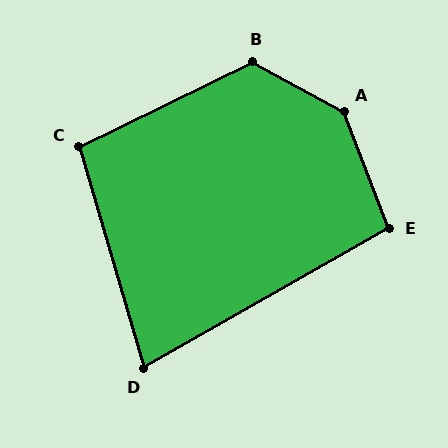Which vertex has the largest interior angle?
A, at approximately 139 degrees.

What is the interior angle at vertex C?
Approximately 100 degrees (obtuse).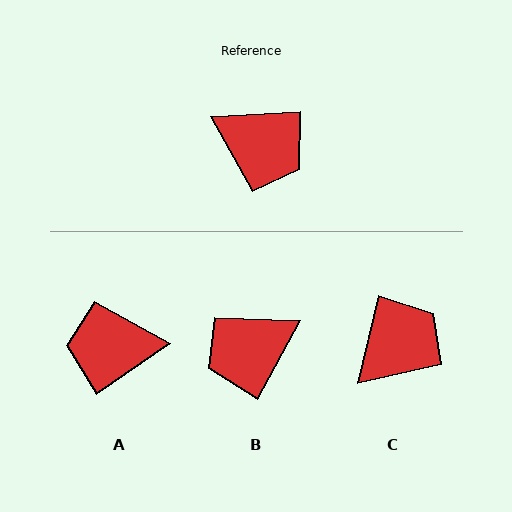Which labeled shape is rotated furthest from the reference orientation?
A, about 148 degrees away.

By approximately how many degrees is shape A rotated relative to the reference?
Approximately 148 degrees clockwise.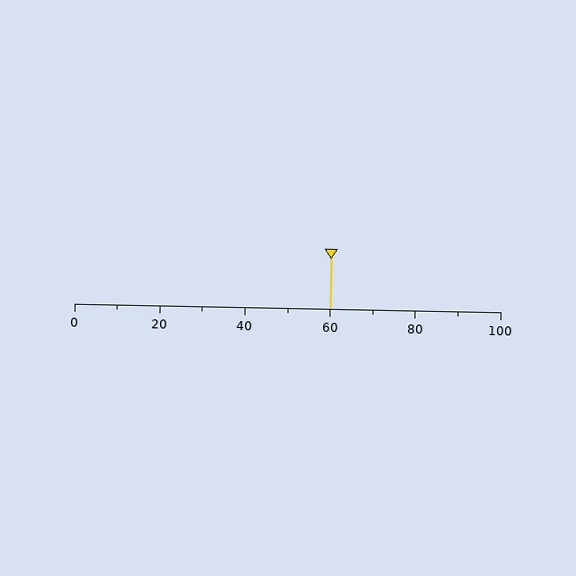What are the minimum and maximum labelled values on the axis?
The axis runs from 0 to 100.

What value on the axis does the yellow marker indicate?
The marker indicates approximately 60.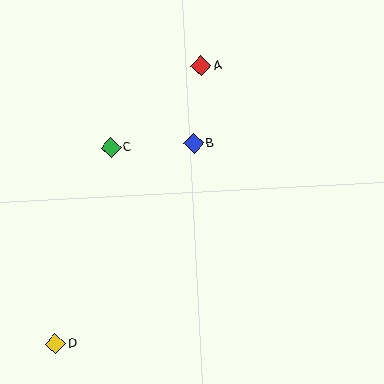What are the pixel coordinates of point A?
Point A is at (201, 66).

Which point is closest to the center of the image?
Point B at (194, 143) is closest to the center.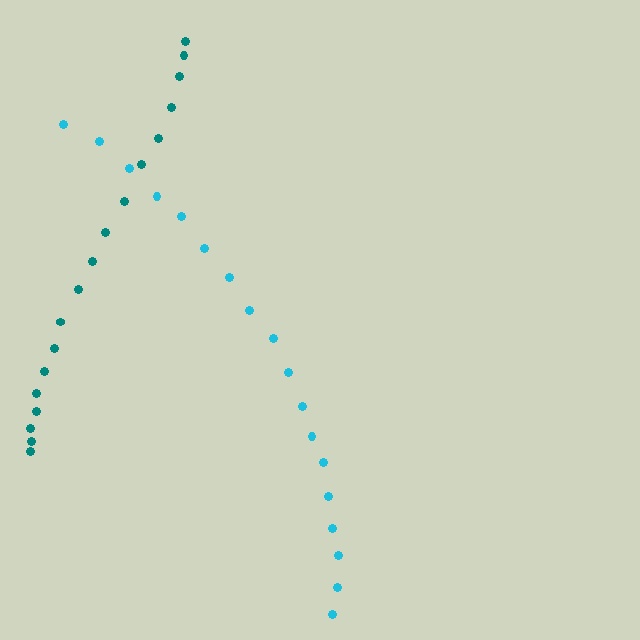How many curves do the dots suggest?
There are 2 distinct paths.